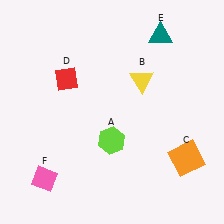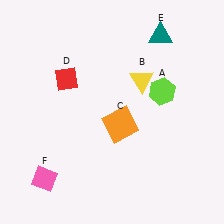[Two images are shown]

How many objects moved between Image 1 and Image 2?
2 objects moved between the two images.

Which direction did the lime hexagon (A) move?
The lime hexagon (A) moved right.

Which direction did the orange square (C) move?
The orange square (C) moved left.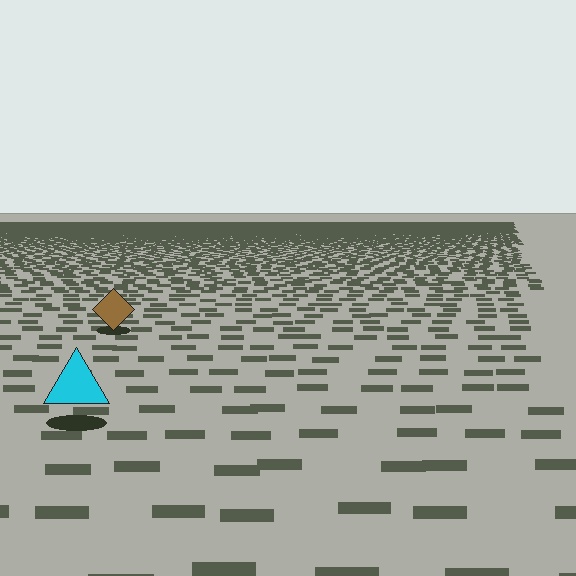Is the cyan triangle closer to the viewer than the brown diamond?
Yes. The cyan triangle is closer — you can tell from the texture gradient: the ground texture is coarser near it.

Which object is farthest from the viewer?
The brown diamond is farthest from the viewer. It appears smaller and the ground texture around it is denser.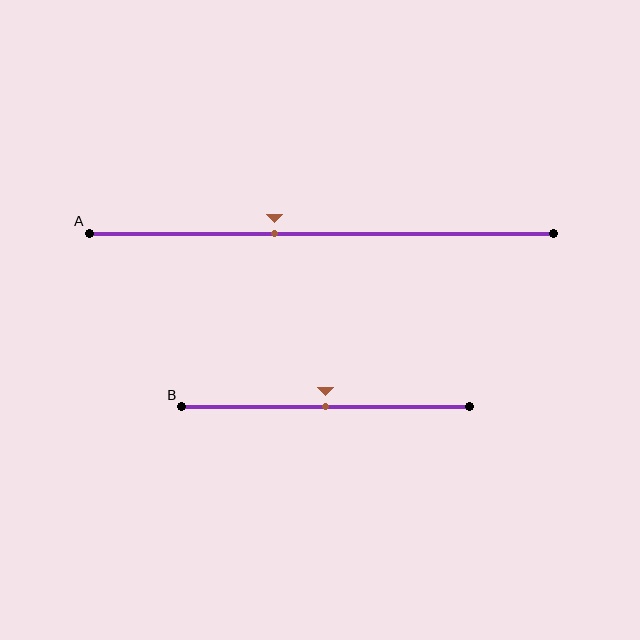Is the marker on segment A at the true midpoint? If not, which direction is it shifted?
No, the marker on segment A is shifted to the left by about 10% of the segment length.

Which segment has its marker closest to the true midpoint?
Segment B has its marker closest to the true midpoint.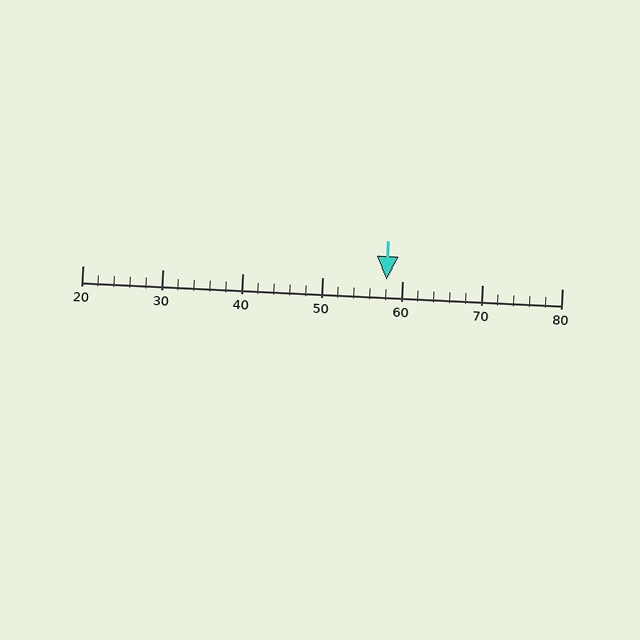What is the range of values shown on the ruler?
The ruler shows values from 20 to 80.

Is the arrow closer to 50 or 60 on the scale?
The arrow is closer to 60.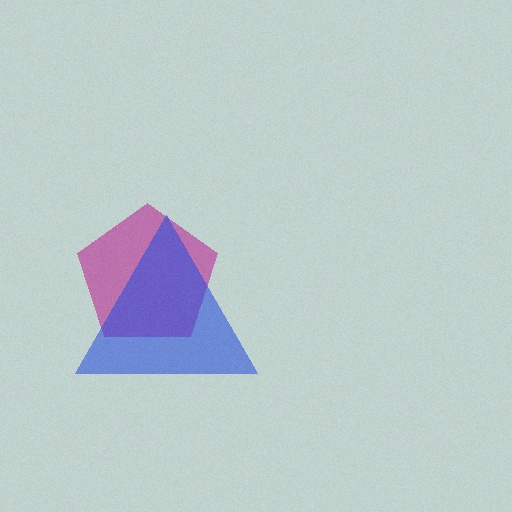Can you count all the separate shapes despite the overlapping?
Yes, there are 2 separate shapes.